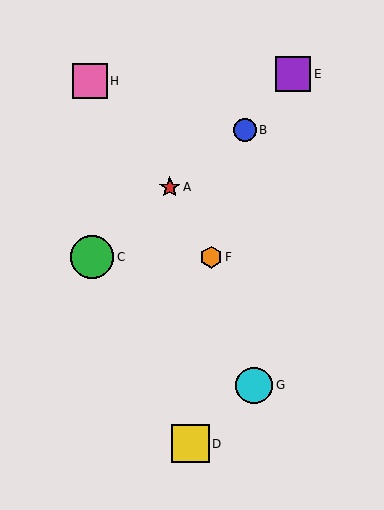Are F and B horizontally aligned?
No, F is at y≈257 and B is at y≈130.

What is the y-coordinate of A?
Object A is at y≈187.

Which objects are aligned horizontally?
Objects C, F are aligned horizontally.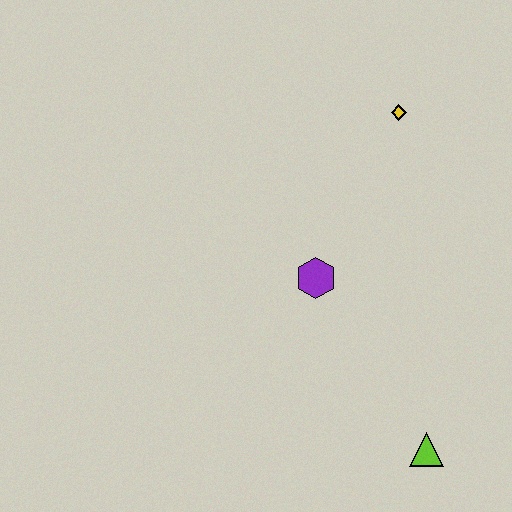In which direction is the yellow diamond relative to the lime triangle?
The yellow diamond is above the lime triangle.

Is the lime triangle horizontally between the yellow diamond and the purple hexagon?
No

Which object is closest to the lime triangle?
The purple hexagon is closest to the lime triangle.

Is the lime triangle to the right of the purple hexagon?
Yes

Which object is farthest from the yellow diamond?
The lime triangle is farthest from the yellow diamond.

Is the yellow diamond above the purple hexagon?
Yes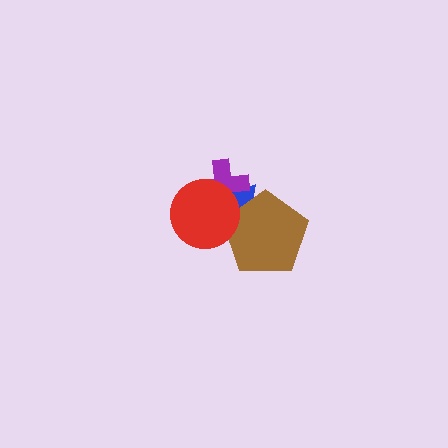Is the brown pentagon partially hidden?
Yes, it is partially covered by another shape.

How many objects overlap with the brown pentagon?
2 objects overlap with the brown pentagon.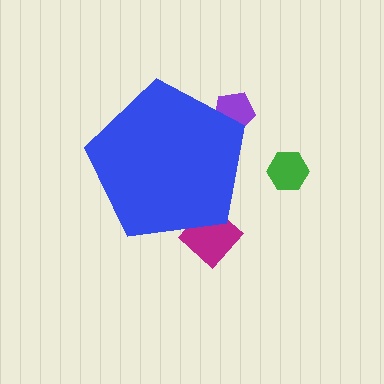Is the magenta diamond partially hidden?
Yes, the magenta diamond is partially hidden behind the blue pentagon.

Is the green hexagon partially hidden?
No, the green hexagon is fully visible.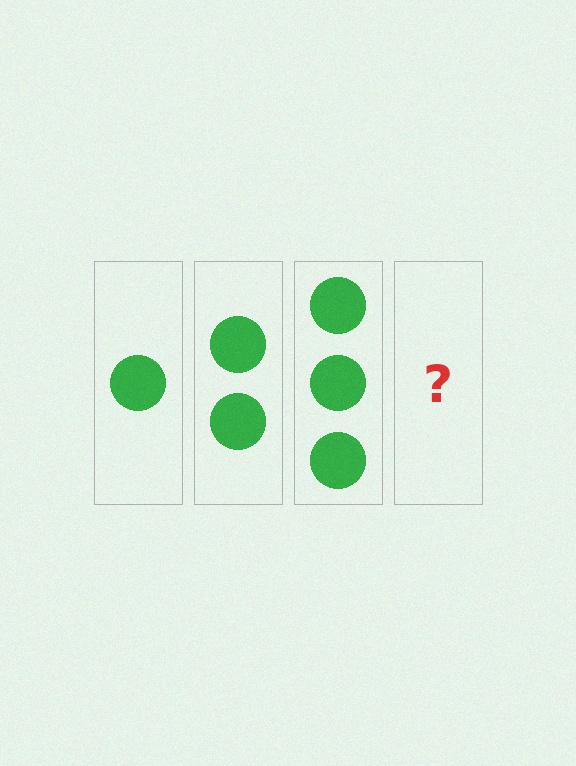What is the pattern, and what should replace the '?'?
The pattern is that each step adds one more circle. The '?' should be 4 circles.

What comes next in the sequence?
The next element should be 4 circles.